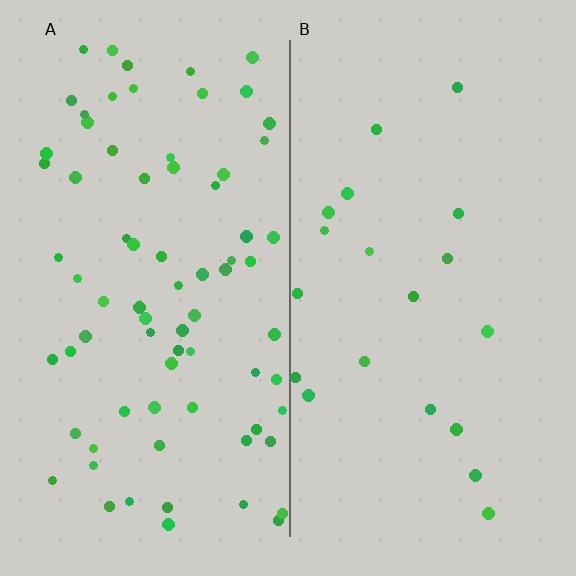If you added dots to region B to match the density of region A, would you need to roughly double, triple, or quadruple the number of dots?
Approximately quadruple.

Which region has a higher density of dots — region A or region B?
A (the left).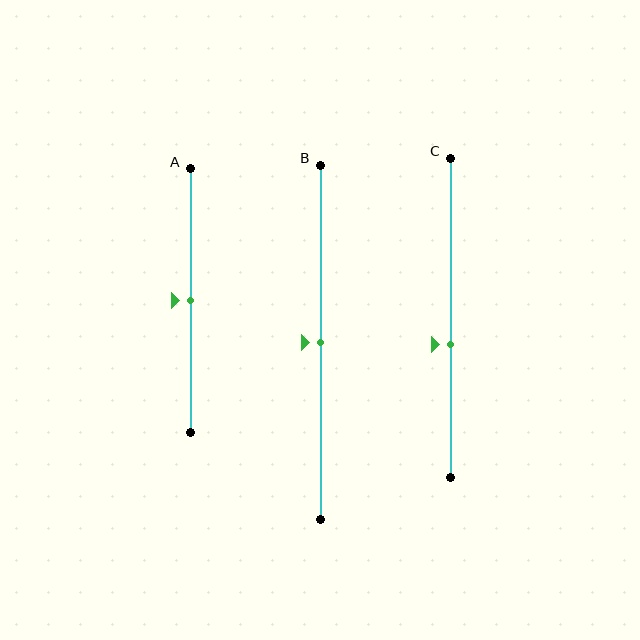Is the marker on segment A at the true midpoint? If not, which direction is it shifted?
Yes, the marker on segment A is at the true midpoint.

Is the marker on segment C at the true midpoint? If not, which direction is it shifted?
No, the marker on segment C is shifted downward by about 8% of the segment length.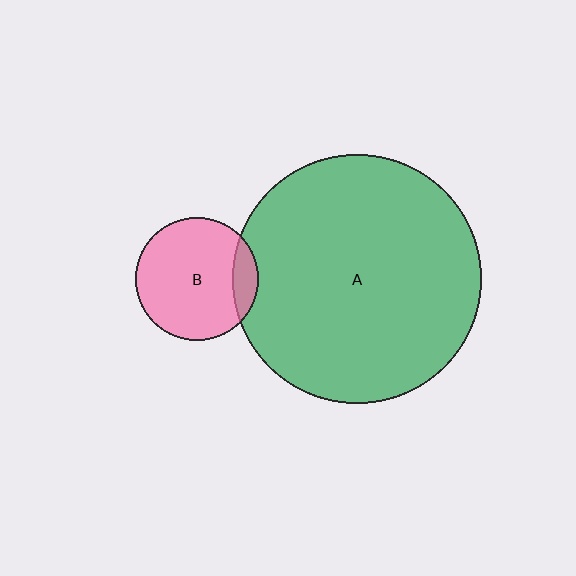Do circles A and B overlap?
Yes.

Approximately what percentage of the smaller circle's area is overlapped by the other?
Approximately 15%.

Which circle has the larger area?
Circle A (green).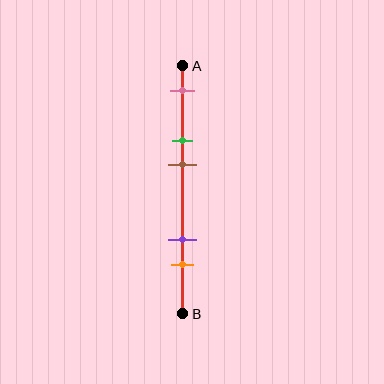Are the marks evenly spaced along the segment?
No, the marks are not evenly spaced.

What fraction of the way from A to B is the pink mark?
The pink mark is approximately 10% (0.1) of the way from A to B.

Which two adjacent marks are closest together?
The green and brown marks are the closest adjacent pair.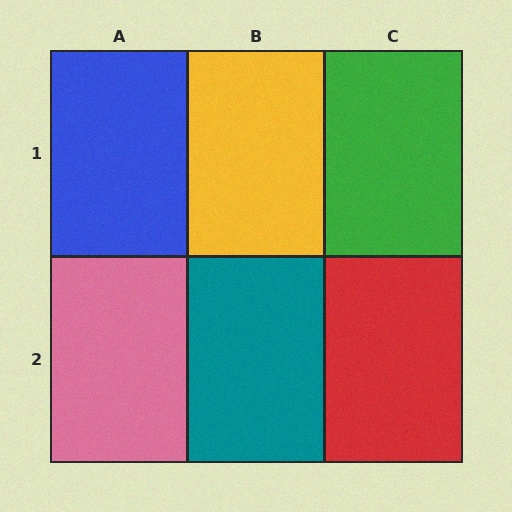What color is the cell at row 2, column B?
Teal.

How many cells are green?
1 cell is green.